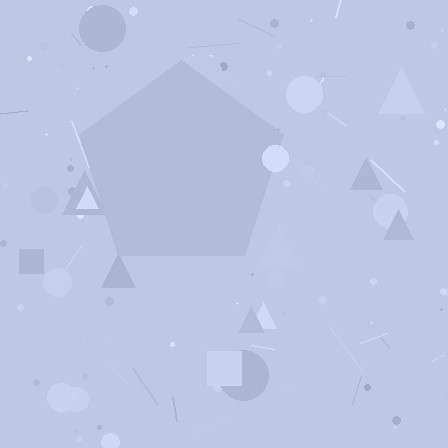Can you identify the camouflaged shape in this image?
The camouflaged shape is a pentagon.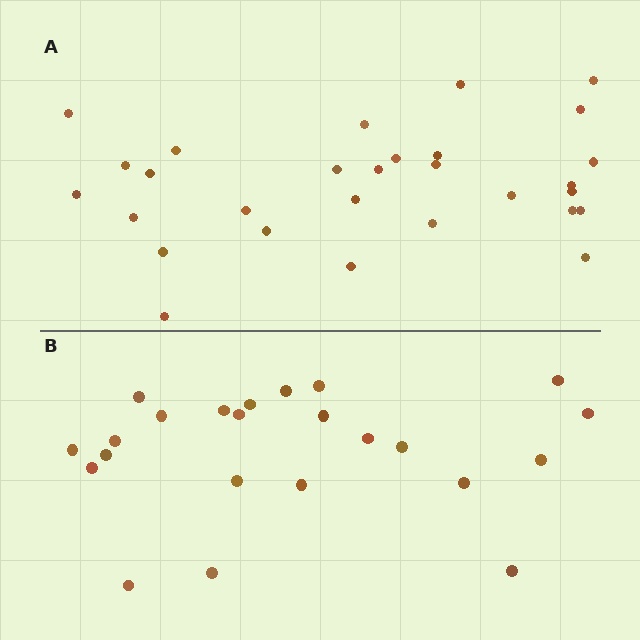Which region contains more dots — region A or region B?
Region A (the top region) has more dots.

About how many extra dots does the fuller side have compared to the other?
Region A has about 6 more dots than region B.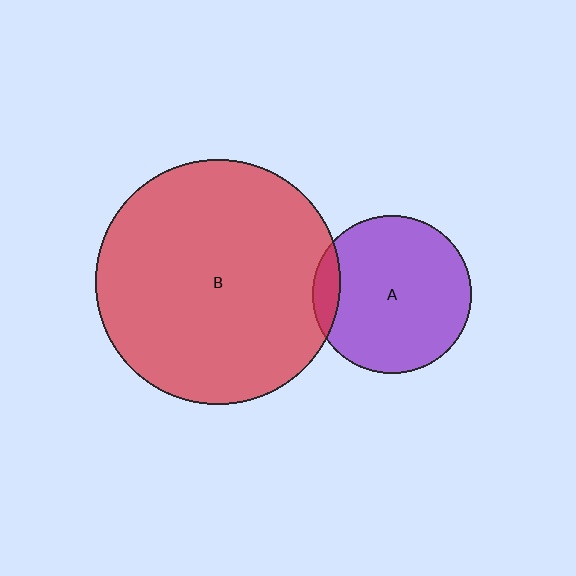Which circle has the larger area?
Circle B (red).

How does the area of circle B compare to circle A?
Approximately 2.4 times.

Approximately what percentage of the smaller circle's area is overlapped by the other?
Approximately 10%.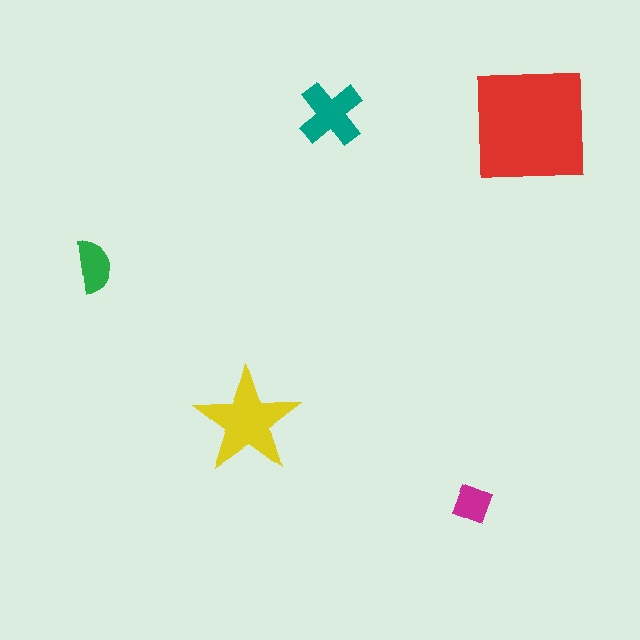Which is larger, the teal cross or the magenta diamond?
The teal cross.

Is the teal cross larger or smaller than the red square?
Smaller.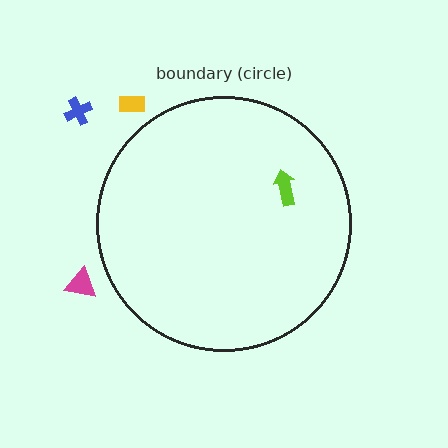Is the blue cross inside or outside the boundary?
Outside.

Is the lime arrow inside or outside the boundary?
Inside.